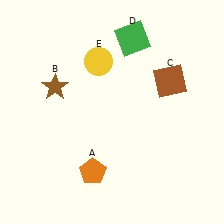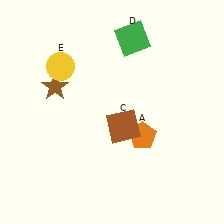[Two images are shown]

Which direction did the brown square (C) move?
The brown square (C) moved left.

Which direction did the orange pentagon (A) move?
The orange pentagon (A) moved right.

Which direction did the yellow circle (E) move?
The yellow circle (E) moved left.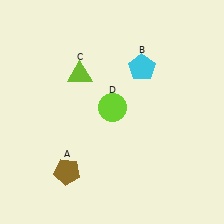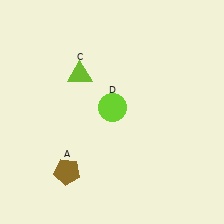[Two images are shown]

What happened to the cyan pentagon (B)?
The cyan pentagon (B) was removed in Image 2. It was in the top-right area of Image 1.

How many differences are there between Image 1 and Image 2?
There is 1 difference between the two images.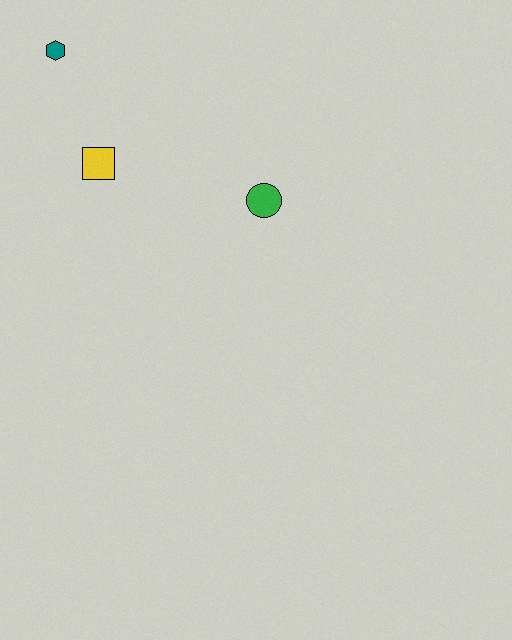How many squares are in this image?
There is 1 square.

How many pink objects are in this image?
There are no pink objects.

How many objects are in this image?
There are 3 objects.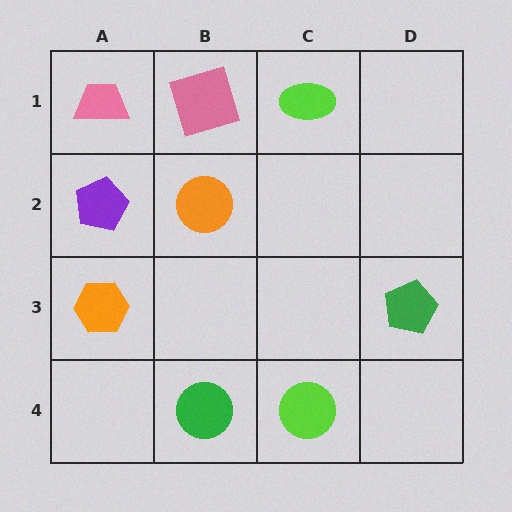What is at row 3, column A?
An orange hexagon.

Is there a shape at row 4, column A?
No, that cell is empty.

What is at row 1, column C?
A lime ellipse.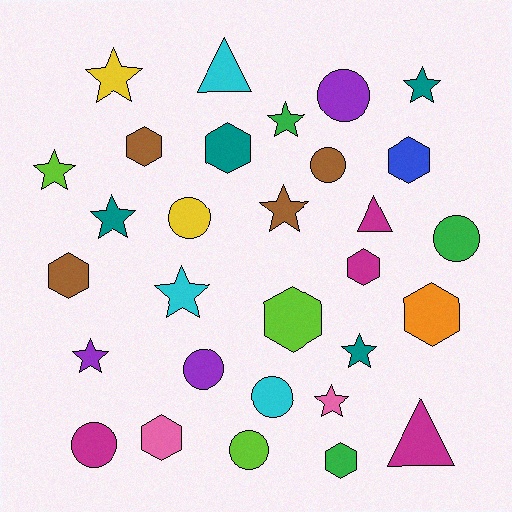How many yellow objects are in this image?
There are 2 yellow objects.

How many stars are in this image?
There are 10 stars.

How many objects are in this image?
There are 30 objects.